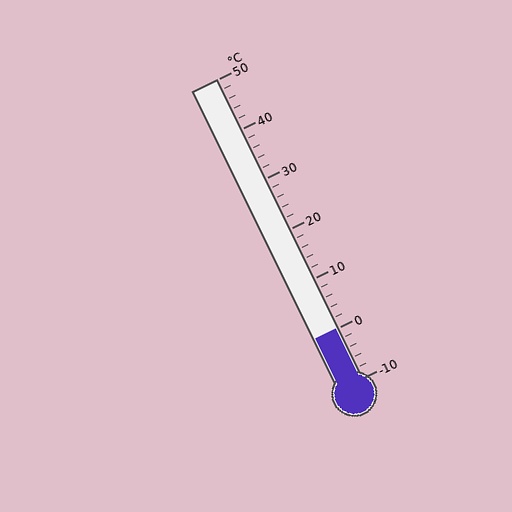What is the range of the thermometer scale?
The thermometer scale ranges from -10°C to 50°C.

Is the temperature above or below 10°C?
The temperature is below 10°C.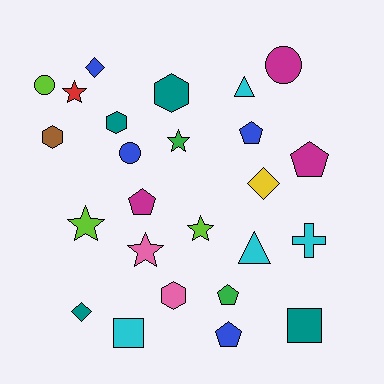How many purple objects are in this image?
There are no purple objects.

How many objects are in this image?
There are 25 objects.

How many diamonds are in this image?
There are 3 diamonds.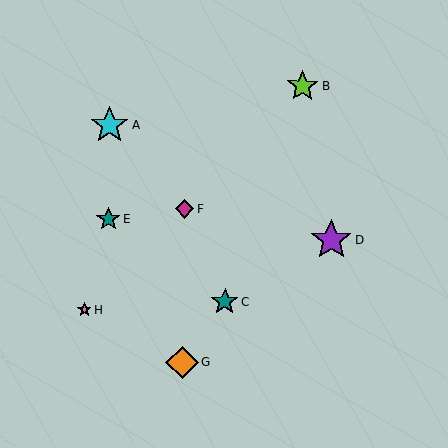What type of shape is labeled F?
Shape F is a magenta diamond.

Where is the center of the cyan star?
The center of the cyan star is at (109, 125).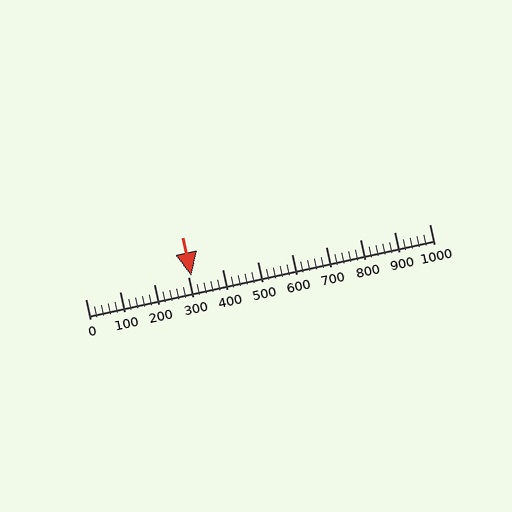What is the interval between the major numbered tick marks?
The major tick marks are spaced 100 units apart.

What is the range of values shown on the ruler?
The ruler shows values from 0 to 1000.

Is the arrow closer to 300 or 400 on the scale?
The arrow is closer to 300.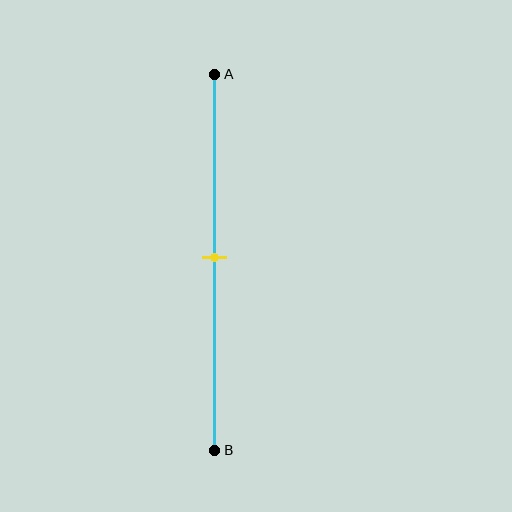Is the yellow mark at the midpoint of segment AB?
Yes, the mark is approximately at the midpoint.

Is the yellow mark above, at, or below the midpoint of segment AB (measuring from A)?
The yellow mark is approximately at the midpoint of segment AB.